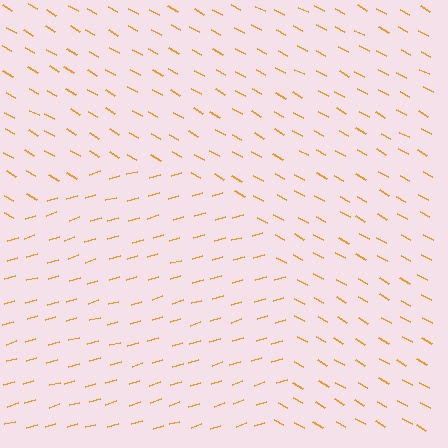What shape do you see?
I see a circle.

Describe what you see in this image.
The image is filled with small orange line segments. A circle region in the image has lines oriented differently from the surrounding lines, creating a visible texture boundary.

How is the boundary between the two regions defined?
The boundary is defined purely by a change in line orientation (approximately 45 degrees difference). All lines are the same color and thickness.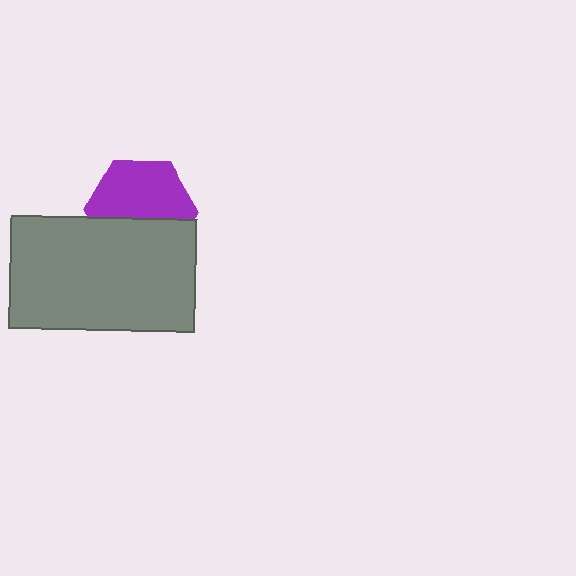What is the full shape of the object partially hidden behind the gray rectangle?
The partially hidden object is a purple hexagon.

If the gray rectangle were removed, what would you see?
You would see the complete purple hexagon.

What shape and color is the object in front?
The object in front is a gray rectangle.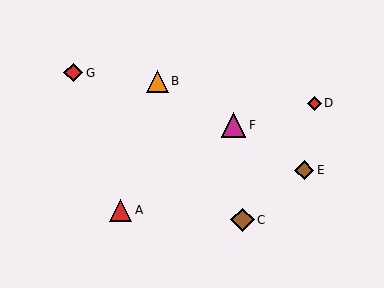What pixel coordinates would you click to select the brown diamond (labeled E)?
Click at (304, 170) to select the brown diamond E.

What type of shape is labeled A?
Shape A is a red triangle.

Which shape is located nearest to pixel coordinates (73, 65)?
The red diamond (labeled G) at (73, 73) is nearest to that location.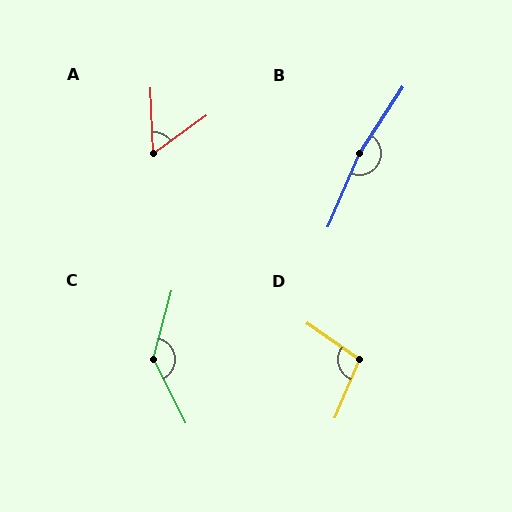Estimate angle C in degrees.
Approximately 138 degrees.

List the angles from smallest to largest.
A (57°), D (102°), C (138°), B (170°).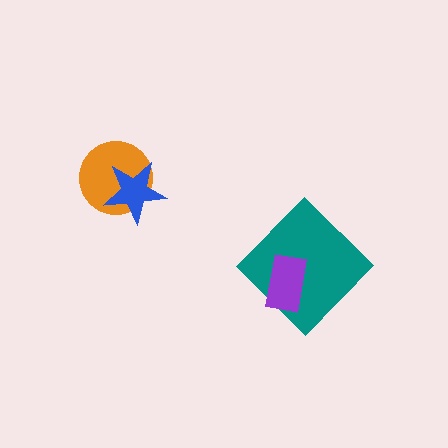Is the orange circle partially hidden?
Yes, it is partially covered by another shape.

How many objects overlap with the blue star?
1 object overlaps with the blue star.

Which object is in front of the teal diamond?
The purple rectangle is in front of the teal diamond.